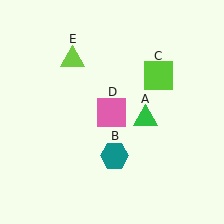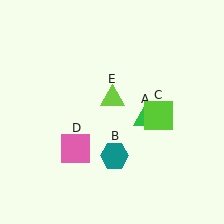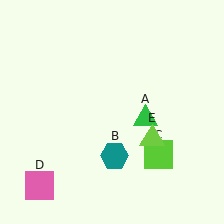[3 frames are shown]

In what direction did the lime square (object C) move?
The lime square (object C) moved down.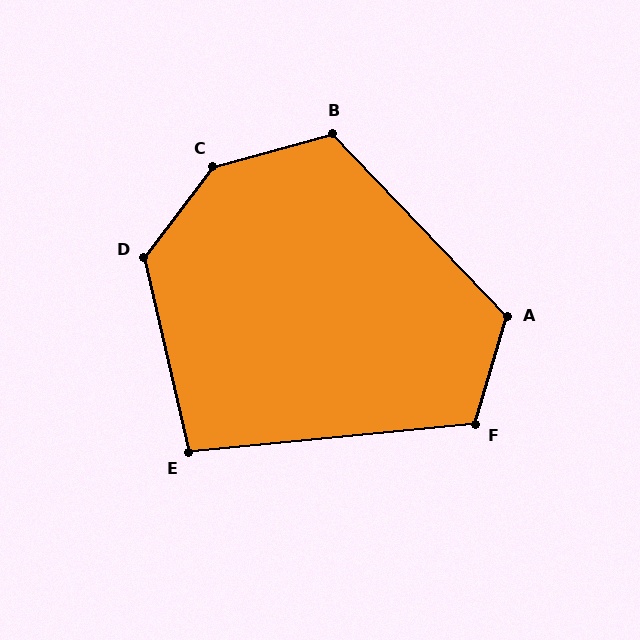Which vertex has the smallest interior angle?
E, at approximately 97 degrees.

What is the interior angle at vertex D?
Approximately 130 degrees (obtuse).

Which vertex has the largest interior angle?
C, at approximately 143 degrees.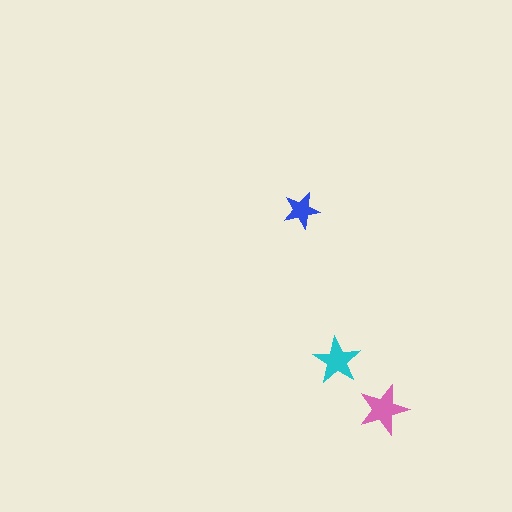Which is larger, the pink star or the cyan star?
The pink one.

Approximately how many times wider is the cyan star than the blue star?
About 1.5 times wider.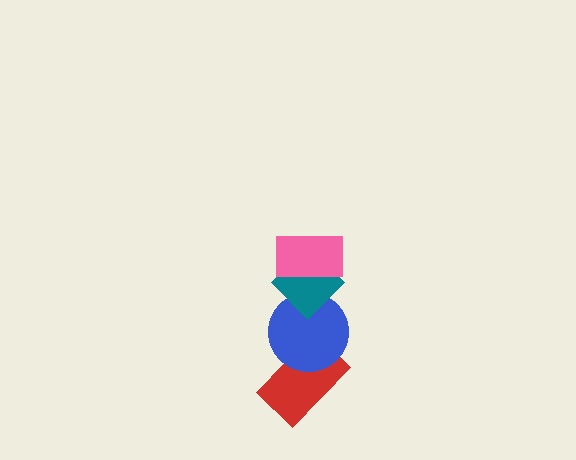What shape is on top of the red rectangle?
The blue circle is on top of the red rectangle.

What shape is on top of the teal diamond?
The pink rectangle is on top of the teal diamond.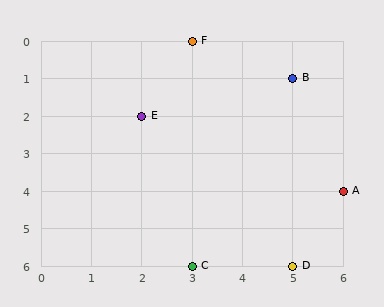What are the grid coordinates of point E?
Point E is at grid coordinates (2, 2).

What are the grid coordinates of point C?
Point C is at grid coordinates (3, 6).